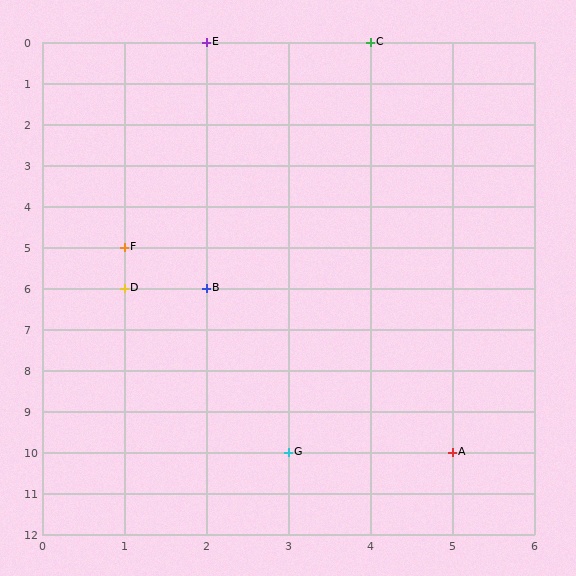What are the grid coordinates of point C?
Point C is at grid coordinates (4, 0).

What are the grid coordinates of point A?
Point A is at grid coordinates (5, 10).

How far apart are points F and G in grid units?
Points F and G are 2 columns and 5 rows apart (about 5.4 grid units diagonally).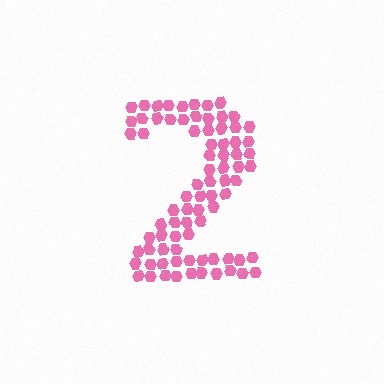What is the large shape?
The large shape is the digit 2.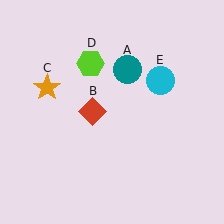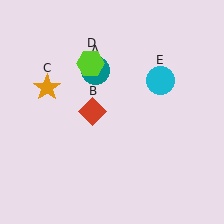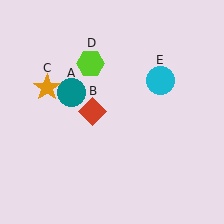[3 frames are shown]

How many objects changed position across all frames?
1 object changed position: teal circle (object A).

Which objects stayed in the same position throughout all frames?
Red diamond (object B) and orange star (object C) and lime hexagon (object D) and cyan circle (object E) remained stationary.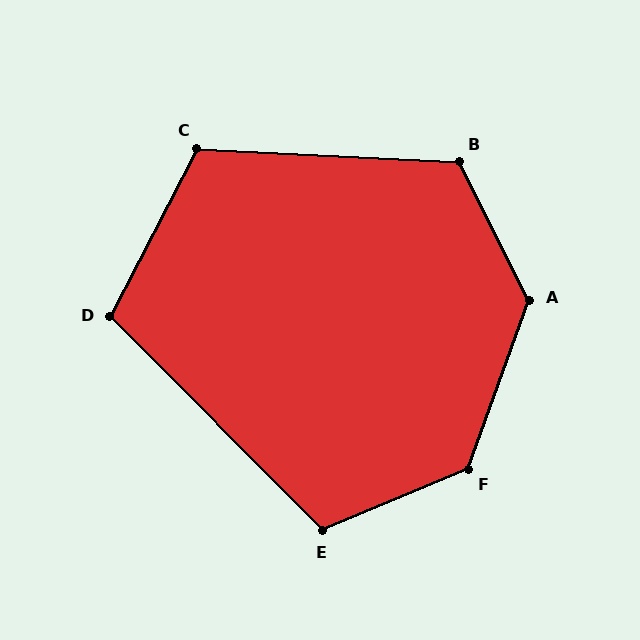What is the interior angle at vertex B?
Approximately 120 degrees (obtuse).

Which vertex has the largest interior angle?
A, at approximately 133 degrees.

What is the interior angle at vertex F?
Approximately 133 degrees (obtuse).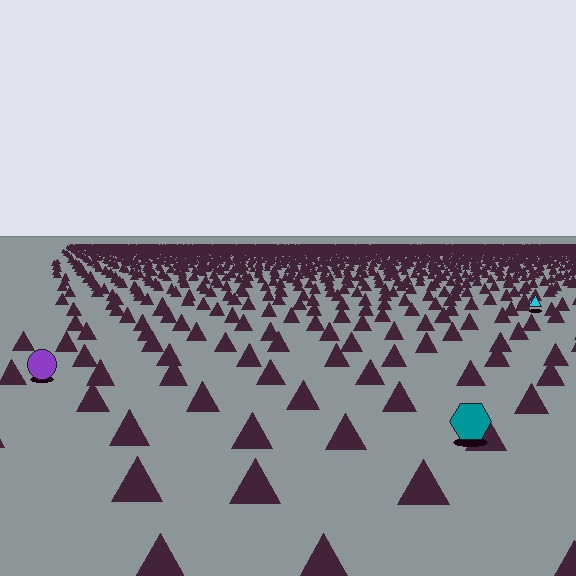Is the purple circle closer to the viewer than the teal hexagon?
No. The teal hexagon is closer — you can tell from the texture gradient: the ground texture is coarser near it.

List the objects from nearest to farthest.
From nearest to farthest: the teal hexagon, the purple circle, the cyan triangle.